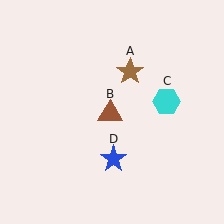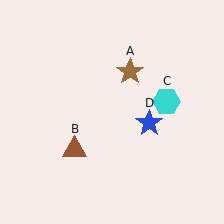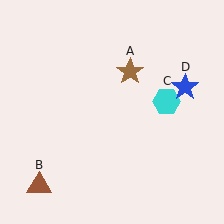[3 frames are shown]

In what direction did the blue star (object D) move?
The blue star (object D) moved up and to the right.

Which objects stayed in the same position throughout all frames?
Brown star (object A) and cyan hexagon (object C) remained stationary.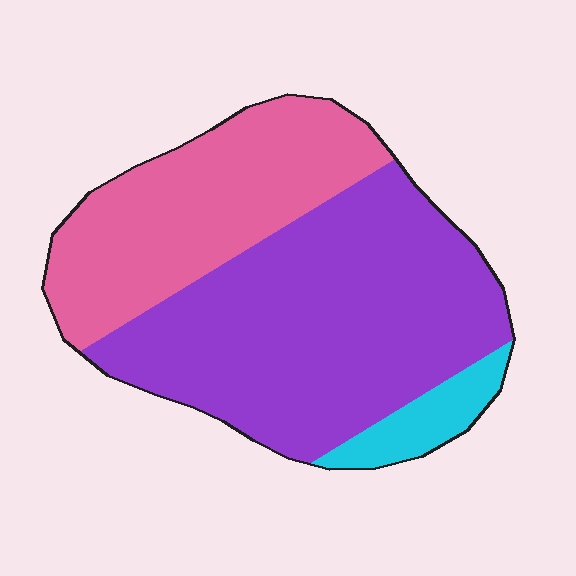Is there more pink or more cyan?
Pink.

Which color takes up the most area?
Purple, at roughly 55%.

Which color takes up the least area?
Cyan, at roughly 10%.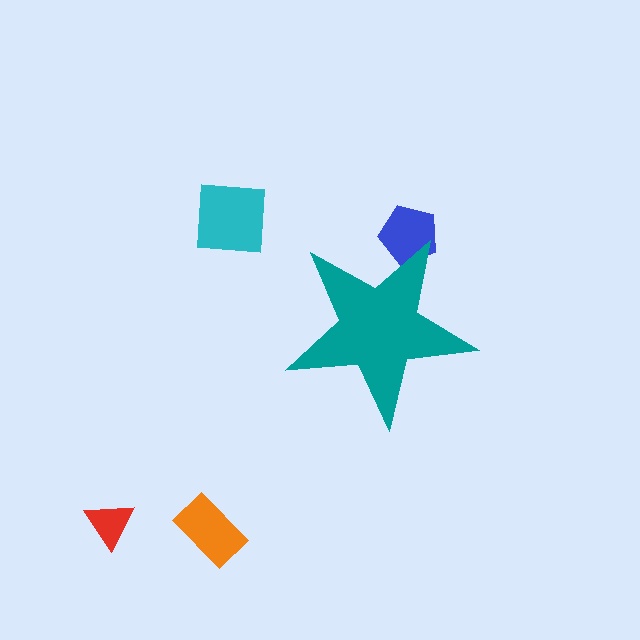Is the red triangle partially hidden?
No, the red triangle is fully visible.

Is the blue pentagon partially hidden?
Yes, the blue pentagon is partially hidden behind the teal star.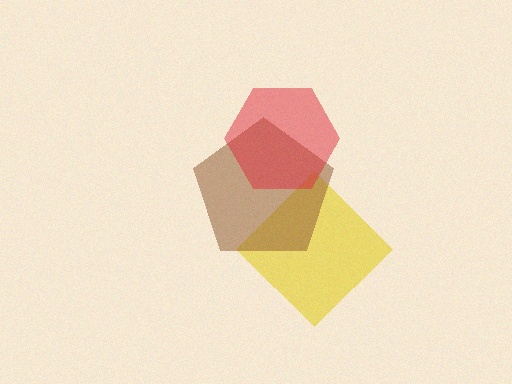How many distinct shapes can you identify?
There are 3 distinct shapes: a yellow diamond, a brown pentagon, a red hexagon.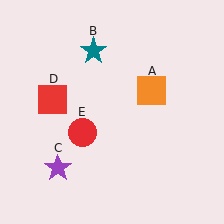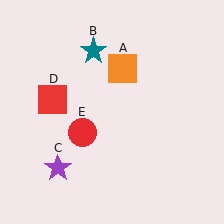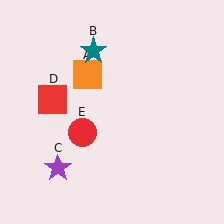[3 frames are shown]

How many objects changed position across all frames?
1 object changed position: orange square (object A).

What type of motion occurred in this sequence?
The orange square (object A) rotated counterclockwise around the center of the scene.